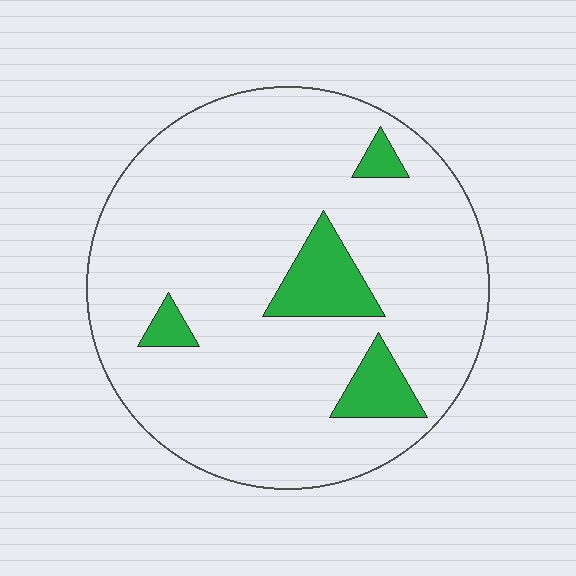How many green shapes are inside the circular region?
4.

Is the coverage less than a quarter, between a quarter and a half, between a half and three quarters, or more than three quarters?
Less than a quarter.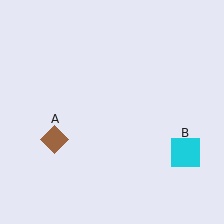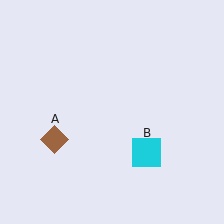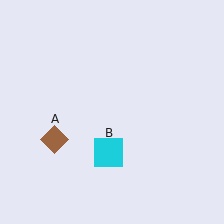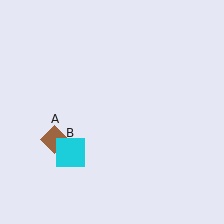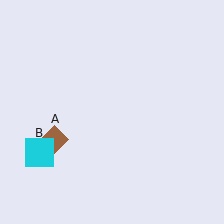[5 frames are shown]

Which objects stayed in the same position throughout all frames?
Brown diamond (object A) remained stationary.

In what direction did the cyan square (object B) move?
The cyan square (object B) moved left.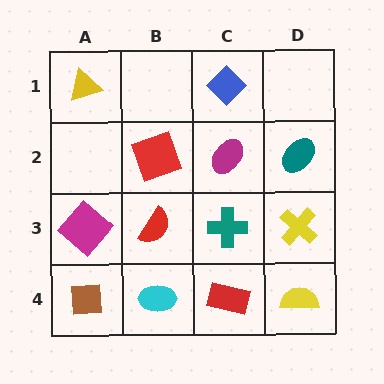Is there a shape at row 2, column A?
No, that cell is empty.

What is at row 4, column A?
A brown square.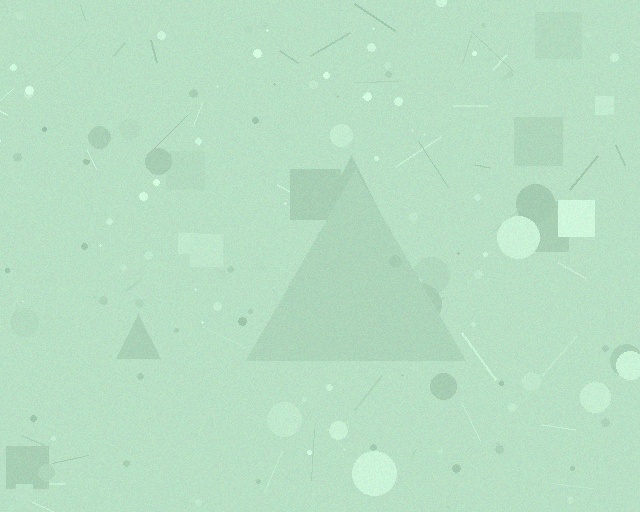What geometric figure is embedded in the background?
A triangle is embedded in the background.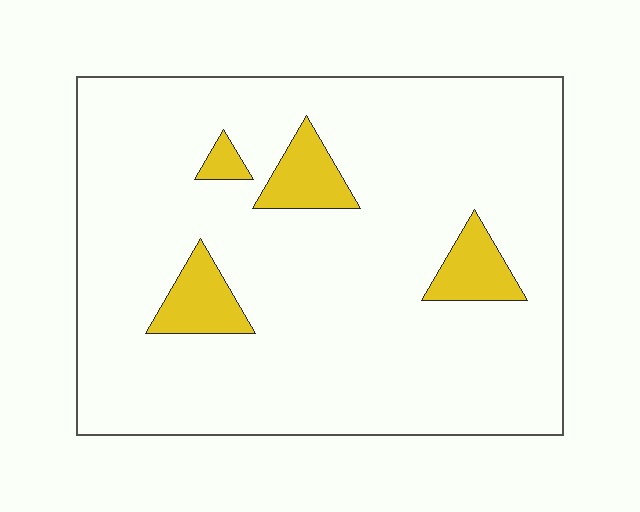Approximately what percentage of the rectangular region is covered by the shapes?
Approximately 10%.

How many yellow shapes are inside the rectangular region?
4.